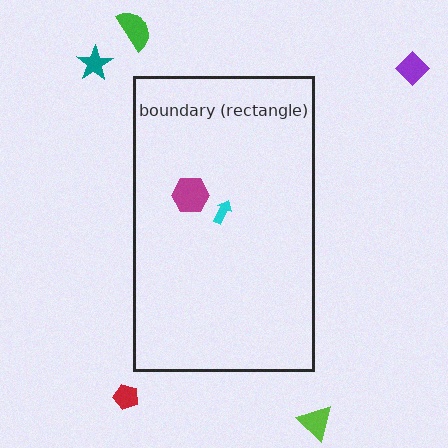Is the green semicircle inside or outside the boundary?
Outside.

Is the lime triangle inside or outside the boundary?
Outside.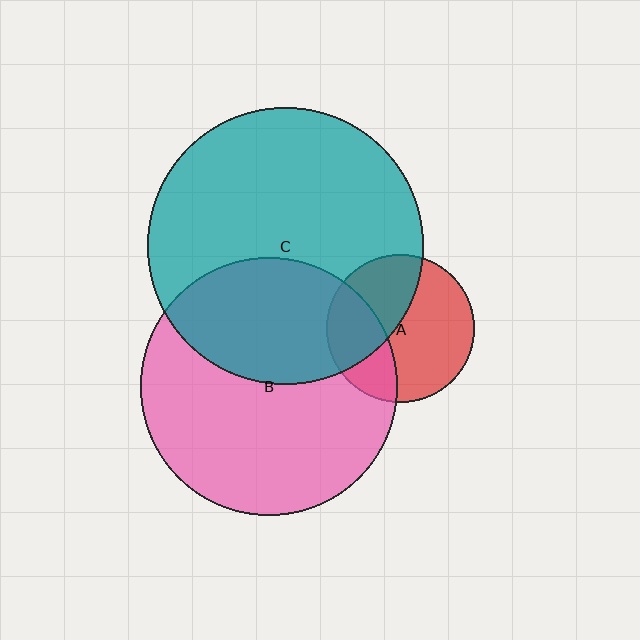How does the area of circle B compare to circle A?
Approximately 3.0 times.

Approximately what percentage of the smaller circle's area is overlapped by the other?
Approximately 40%.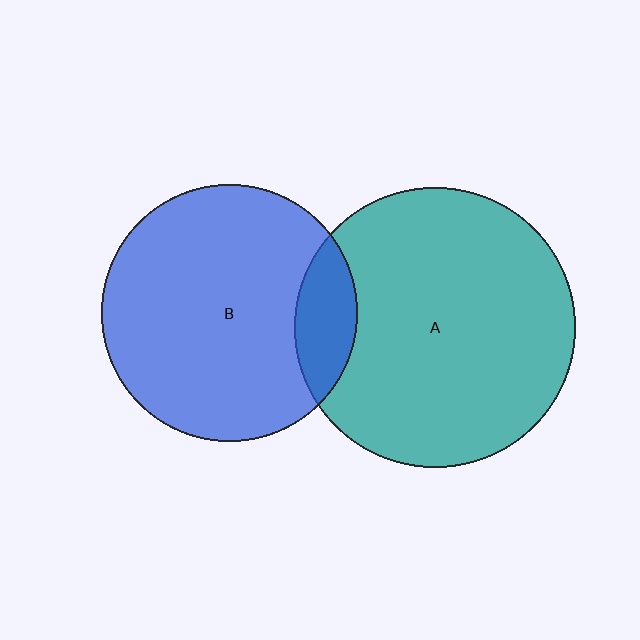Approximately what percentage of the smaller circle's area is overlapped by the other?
Approximately 15%.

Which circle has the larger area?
Circle A (teal).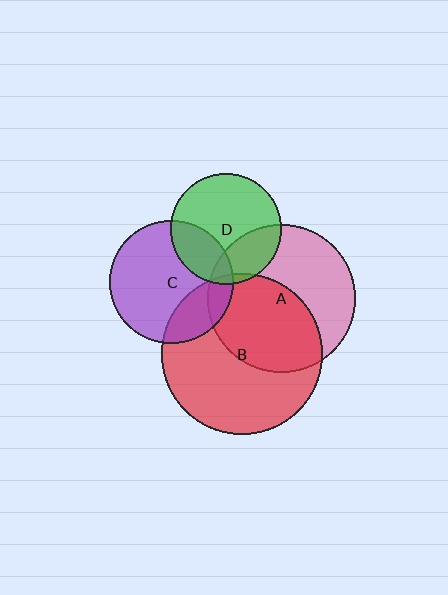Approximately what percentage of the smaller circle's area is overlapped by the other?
Approximately 25%.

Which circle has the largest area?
Circle B (red).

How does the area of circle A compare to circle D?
Approximately 1.8 times.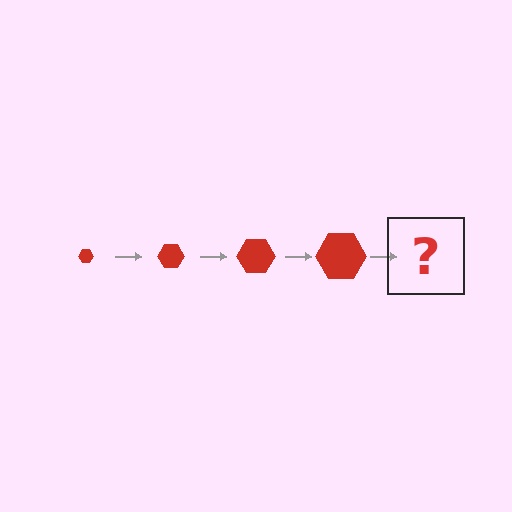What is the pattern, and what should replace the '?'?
The pattern is that the hexagon gets progressively larger each step. The '?' should be a red hexagon, larger than the previous one.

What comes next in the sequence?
The next element should be a red hexagon, larger than the previous one.